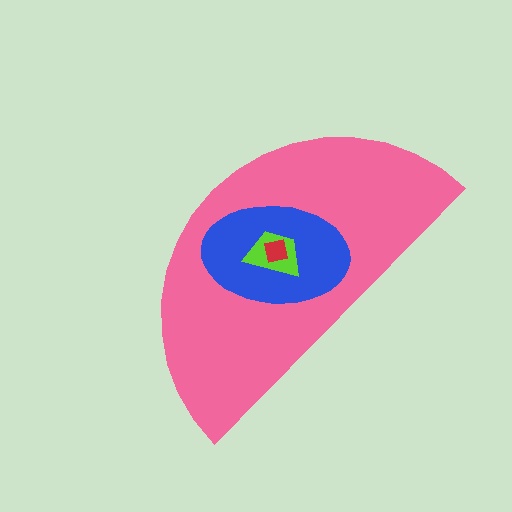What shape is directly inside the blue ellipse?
The lime trapezoid.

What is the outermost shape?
The pink semicircle.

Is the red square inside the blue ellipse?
Yes.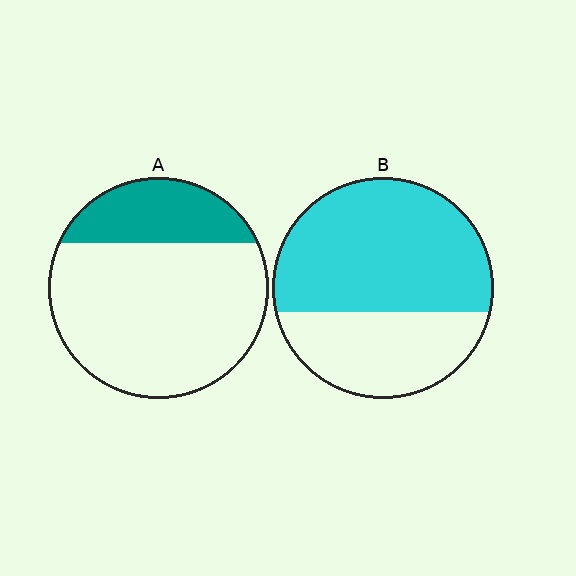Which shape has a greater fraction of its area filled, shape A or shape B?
Shape B.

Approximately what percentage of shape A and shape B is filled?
A is approximately 25% and B is approximately 65%.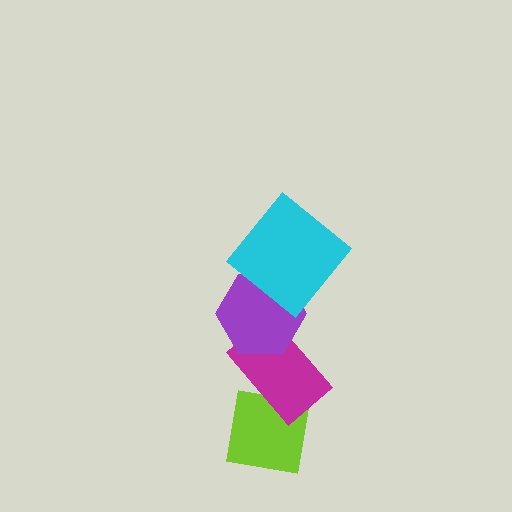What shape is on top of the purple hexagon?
The cyan diamond is on top of the purple hexagon.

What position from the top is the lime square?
The lime square is 4th from the top.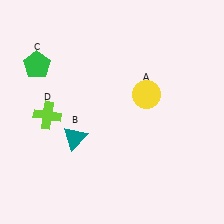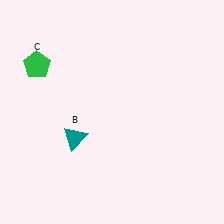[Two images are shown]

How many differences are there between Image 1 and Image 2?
There are 2 differences between the two images.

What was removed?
The yellow circle (A), the lime cross (D) were removed in Image 2.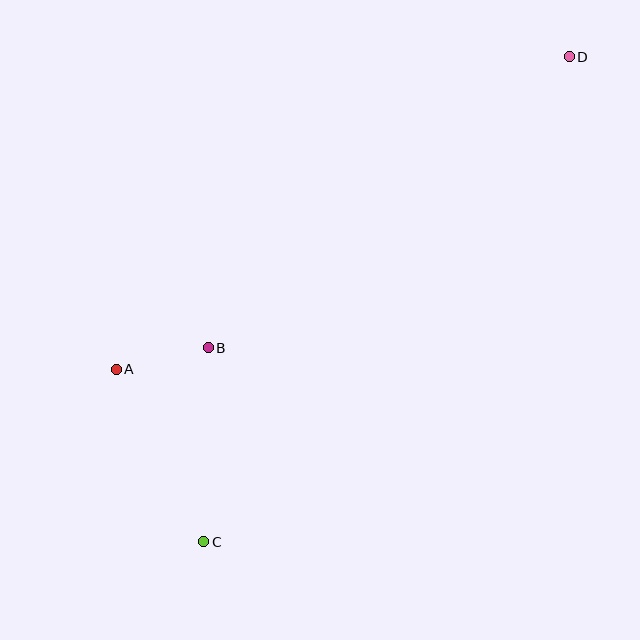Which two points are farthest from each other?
Points C and D are farthest from each other.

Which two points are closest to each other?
Points A and B are closest to each other.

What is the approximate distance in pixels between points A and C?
The distance between A and C is approximately 193 pixels.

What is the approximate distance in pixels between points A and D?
The distance between A and D is approximately 551 pixels.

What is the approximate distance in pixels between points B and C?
The distance between B and C is approximately 194 pixels.